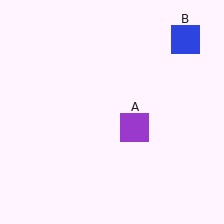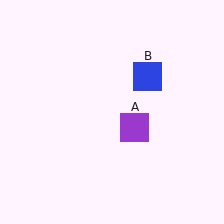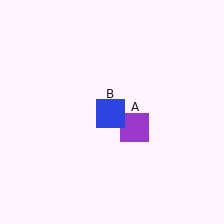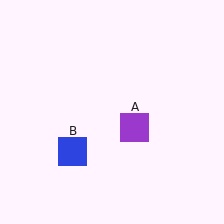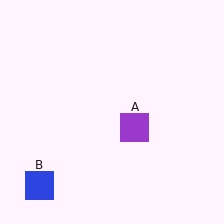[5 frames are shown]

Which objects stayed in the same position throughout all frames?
Purple square (object A) remained stationary.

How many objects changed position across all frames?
1 object changed position: blue square (object B).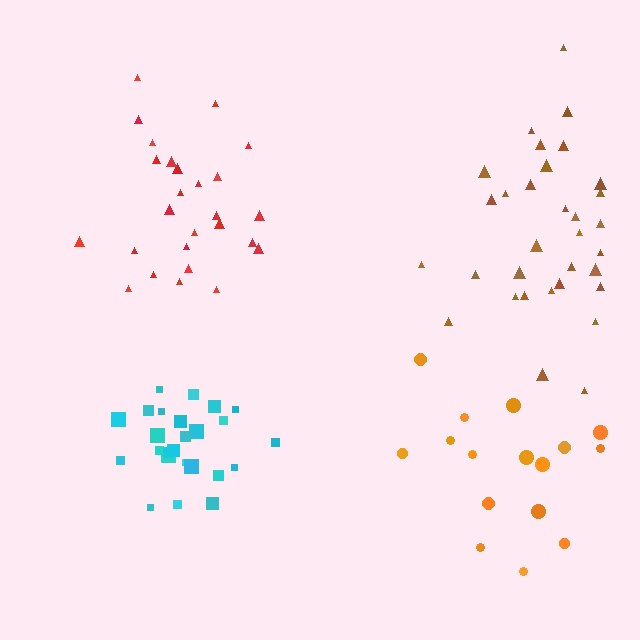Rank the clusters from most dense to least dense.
cyan, red, brown, orange.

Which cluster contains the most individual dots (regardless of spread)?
Brown (32).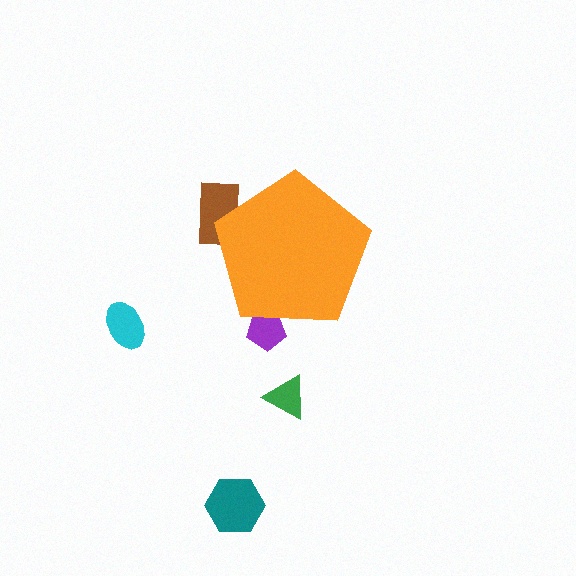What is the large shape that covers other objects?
An orange pentagon.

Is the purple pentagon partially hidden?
Yes, the purple pentagon is partially hidden behind the orange pentagon.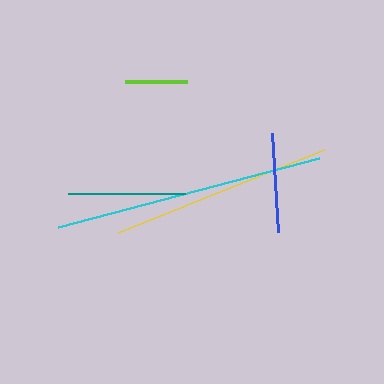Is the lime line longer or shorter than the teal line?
The teal line is longer than the lime line.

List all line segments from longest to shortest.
From longest to shortest: cyan, yellow, teal, blue, lime.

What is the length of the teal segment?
The teal segment is approximately 117 pixels long.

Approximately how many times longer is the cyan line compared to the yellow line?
The cyan line is approximately 1.2 times the length of the yellow line.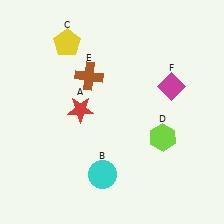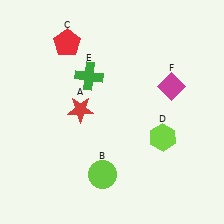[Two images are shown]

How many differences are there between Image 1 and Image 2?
There are 3 differences between the two images.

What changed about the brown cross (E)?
In Image 1, E is brown. In Image 2, it changed to green.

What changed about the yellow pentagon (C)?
In Image 1, C is yellow. In Image 2, it changed to red.